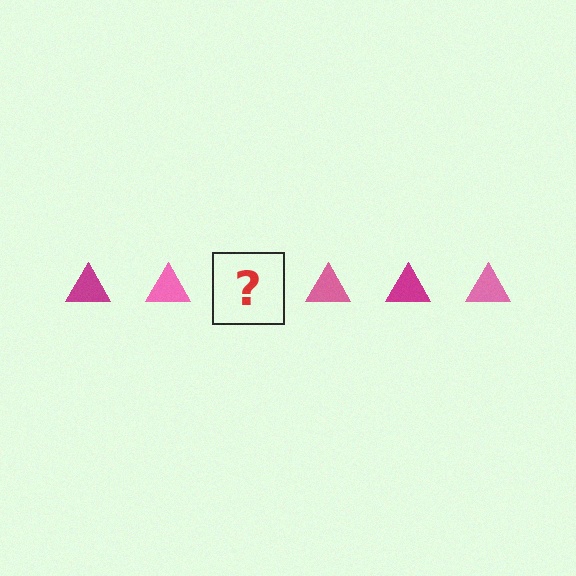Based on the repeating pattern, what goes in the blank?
The blank should be a magenta triangle.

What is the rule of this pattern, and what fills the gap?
The rule is that the pattern cycles through magenta, pink triangles. The gap should be filled with a magenta triangle.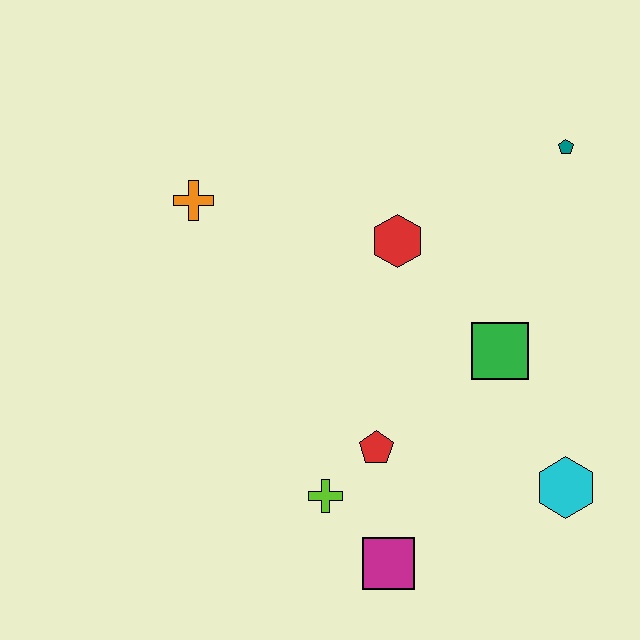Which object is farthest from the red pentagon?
The teal pentagon is farthest from the red pentagon.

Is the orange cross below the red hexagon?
No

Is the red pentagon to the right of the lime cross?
Yes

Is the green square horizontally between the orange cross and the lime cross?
No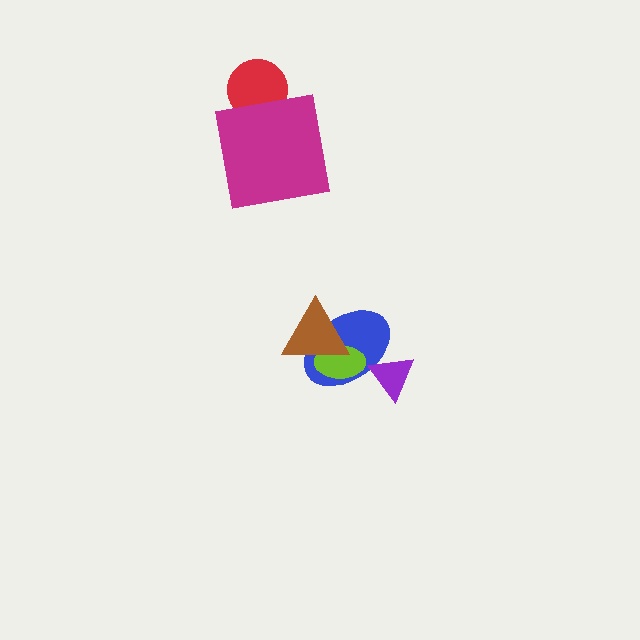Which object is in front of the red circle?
The magenta square is in front of the red circle.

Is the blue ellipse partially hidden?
Yes, it is partially covered by another shape.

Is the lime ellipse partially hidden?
Yes, it is partially covered by another shape.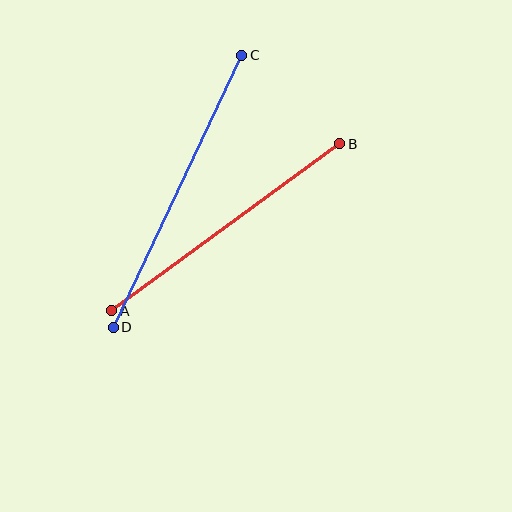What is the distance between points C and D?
The distance is approximately 301 pixels.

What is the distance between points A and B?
The distance is approximately 283 pixels.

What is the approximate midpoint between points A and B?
The midpoint is at approximately (226, 227) pixels.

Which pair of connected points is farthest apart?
Points C and D are farthest apart.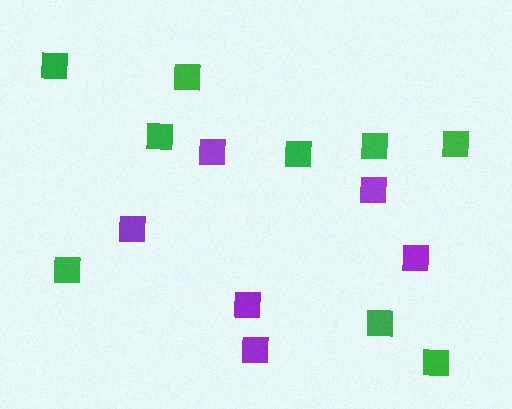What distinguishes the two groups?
There are 2 groups: one group of green squares (9) and one group of purple squares (6).